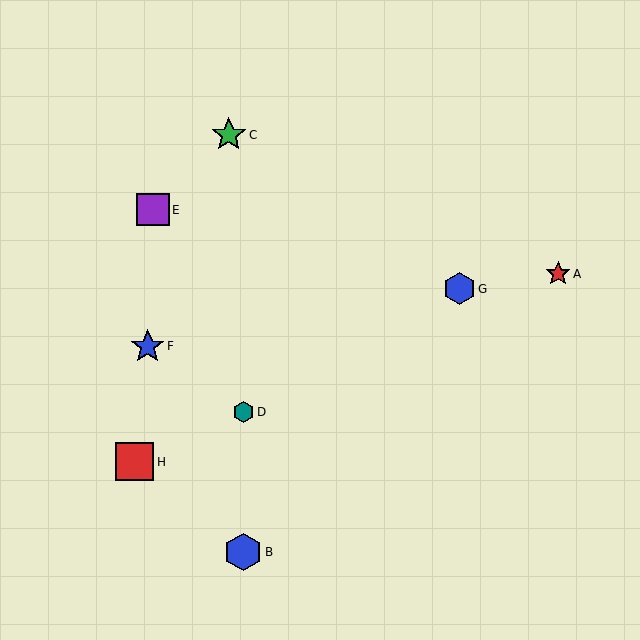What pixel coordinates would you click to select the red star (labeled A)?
Click at (558, 274) to select the red star A.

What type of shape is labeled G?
Shape G is a blue hexagon.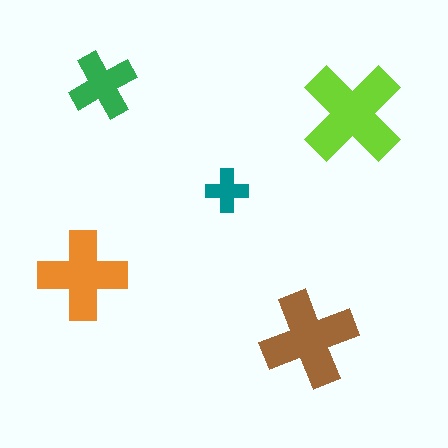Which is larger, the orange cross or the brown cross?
The brown one.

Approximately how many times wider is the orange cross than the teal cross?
About 2 times wider.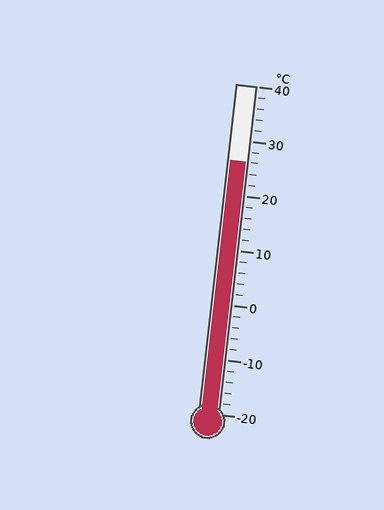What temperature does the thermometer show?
The thermometer shows approximately 26°C.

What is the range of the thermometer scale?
The thermometer scale ranges from -20°C to 40°C.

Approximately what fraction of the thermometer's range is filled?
The thermometer is filled to approximately 75% of its range.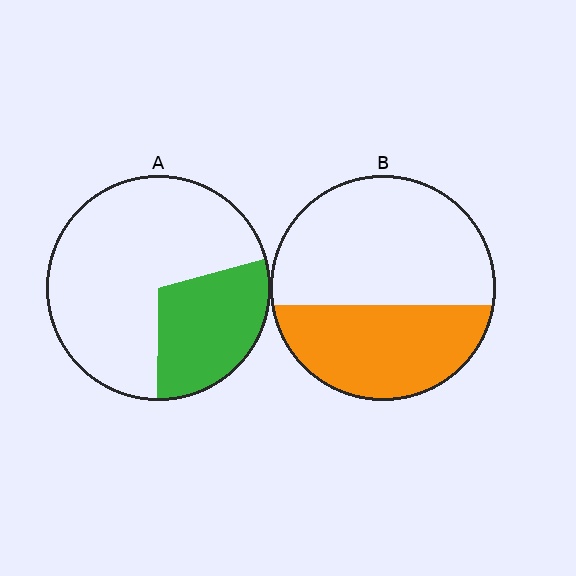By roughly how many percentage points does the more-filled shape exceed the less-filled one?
By roughly 10 percentage points (B over A).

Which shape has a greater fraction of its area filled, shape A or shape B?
Shape B.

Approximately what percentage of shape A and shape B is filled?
A is approximately 30% and B is approximately 40%.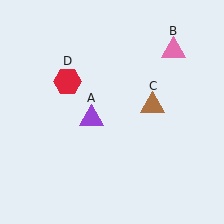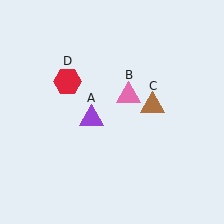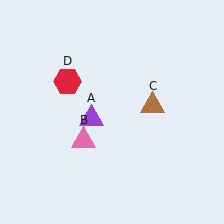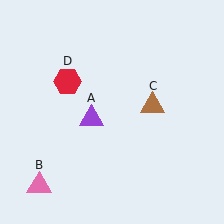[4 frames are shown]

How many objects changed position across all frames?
1 object changed position: pink triangle (object B).